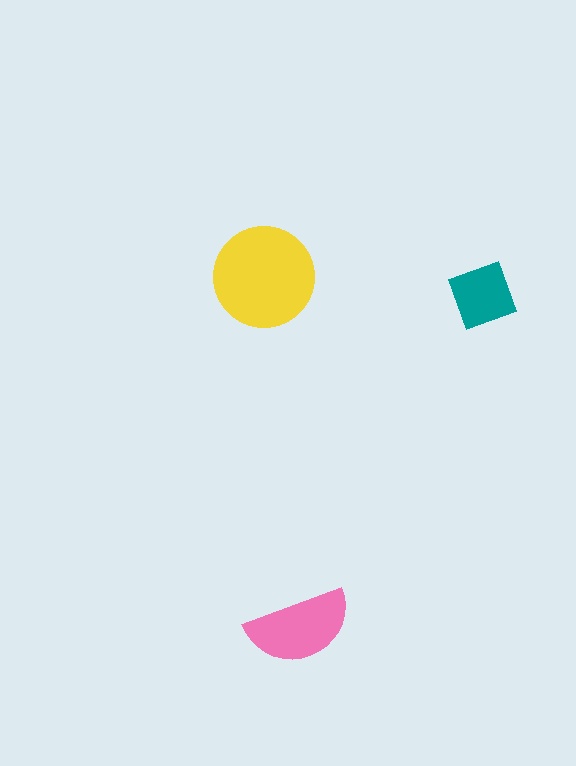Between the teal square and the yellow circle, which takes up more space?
The yellow circle.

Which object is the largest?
The yellow circle.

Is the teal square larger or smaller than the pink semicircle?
Smaller.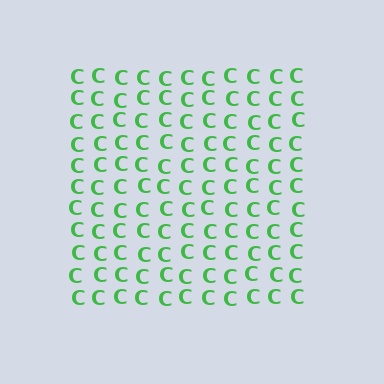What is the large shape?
The large shape is a square.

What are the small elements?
The small elements are letter C's.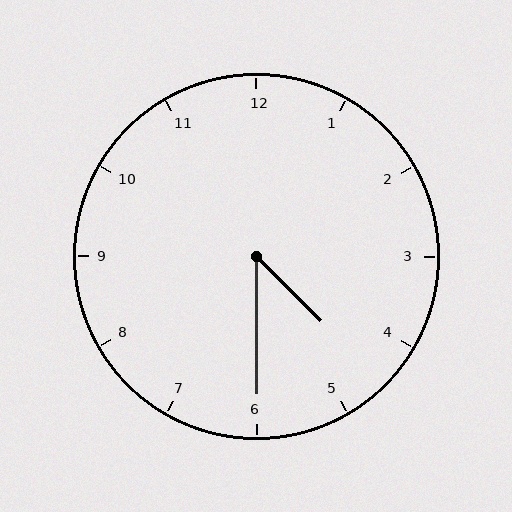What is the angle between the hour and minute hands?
Approximately 45 degrees.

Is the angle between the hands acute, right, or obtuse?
It is acute.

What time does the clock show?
4:30.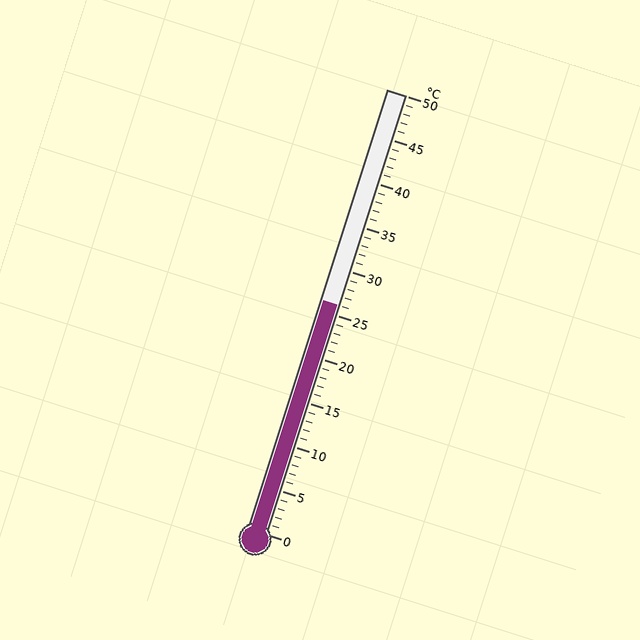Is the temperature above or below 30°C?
The temperature is below 30°C.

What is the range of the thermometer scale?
The thermometer scale ranges from 0°C to 50°C.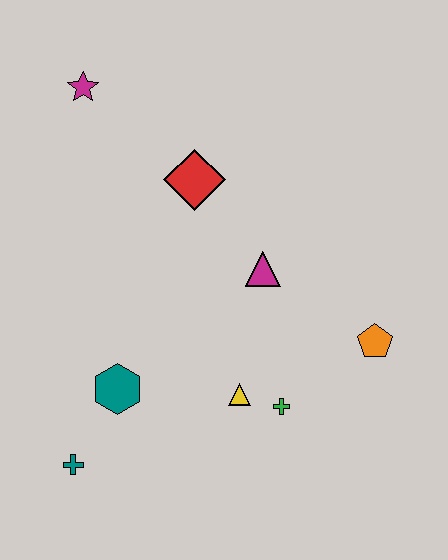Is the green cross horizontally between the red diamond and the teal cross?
No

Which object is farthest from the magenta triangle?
The teal cross is farthest from the magenta triangle.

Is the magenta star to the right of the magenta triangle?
No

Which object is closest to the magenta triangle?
The red diamond is closest to the magenta triangle.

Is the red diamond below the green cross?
No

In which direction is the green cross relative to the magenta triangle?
The green cross is below the magenta triangle.